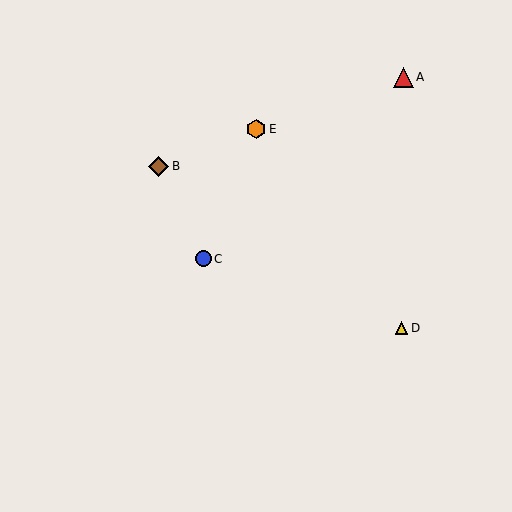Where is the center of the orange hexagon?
The center of the orange hexagon is at (256, 129).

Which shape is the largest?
The brown diamond (labeled B) is the largest.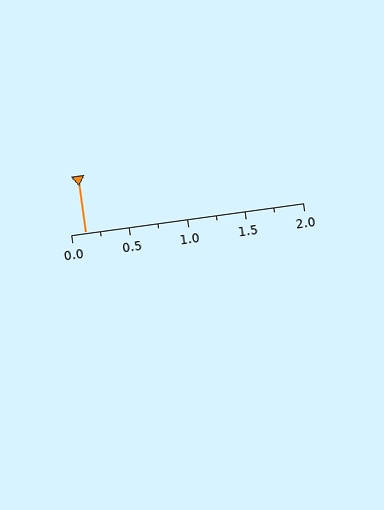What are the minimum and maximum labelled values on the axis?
The axis runs from 0.0 to 2.0.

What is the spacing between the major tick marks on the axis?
The major ticks are spaced 0.5 apart.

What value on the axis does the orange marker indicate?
The marker indicates approximately 0.12.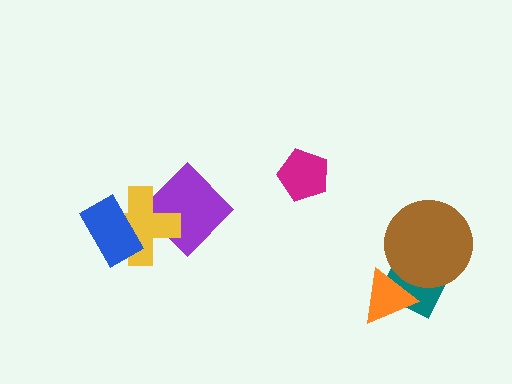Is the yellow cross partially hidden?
Yes, it is partially covered by another shape.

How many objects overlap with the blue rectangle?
1 object overlaps with the blue rectangle.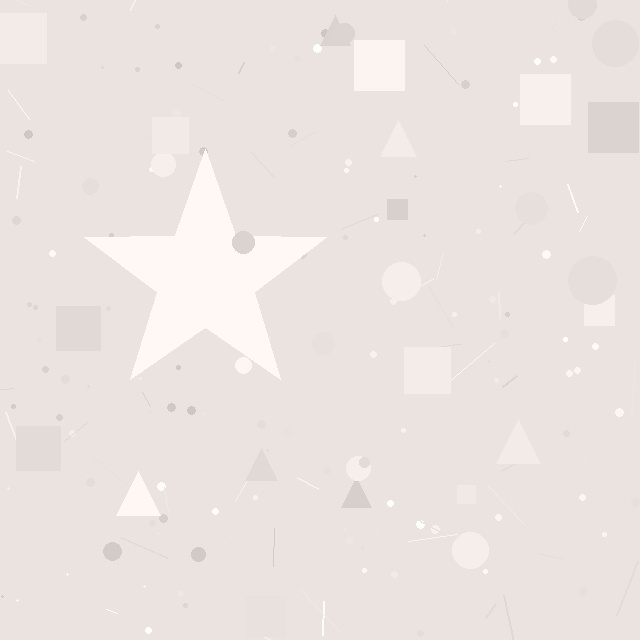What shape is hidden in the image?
A star is hidden in the image.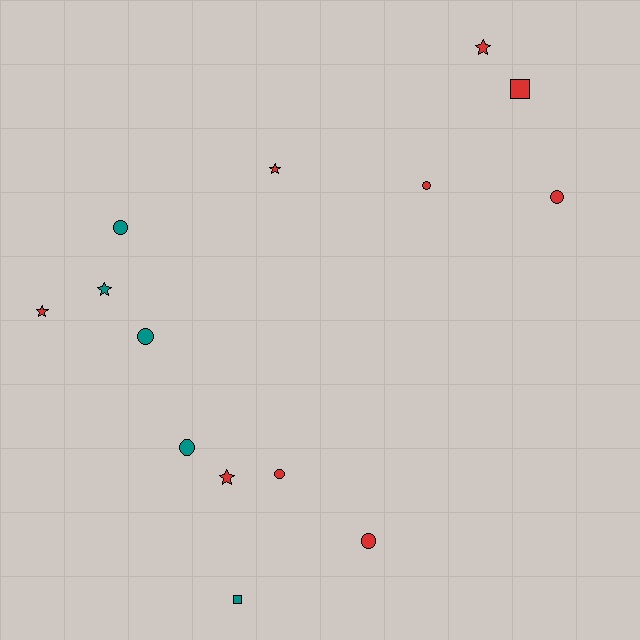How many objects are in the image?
There are 14 objects.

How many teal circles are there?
There are 3 teal circles.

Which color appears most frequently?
Red, with 9 objects.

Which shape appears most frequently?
Circle, with 7 objects.